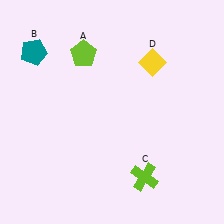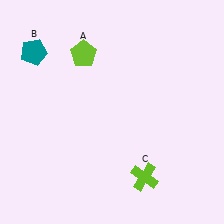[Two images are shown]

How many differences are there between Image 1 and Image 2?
There is 1 difference between the two images.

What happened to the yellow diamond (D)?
The yellow diamond (D) was removed in Image 2. It was in the top-right area of Image 1.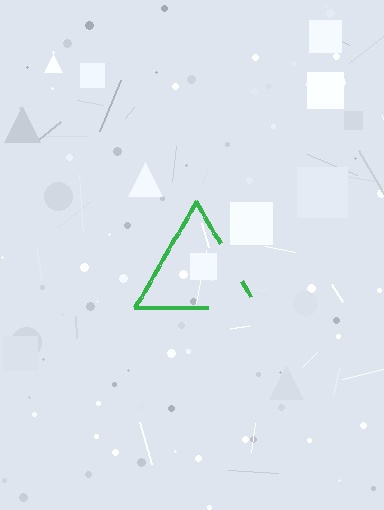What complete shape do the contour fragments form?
The contour fragments form a triangle.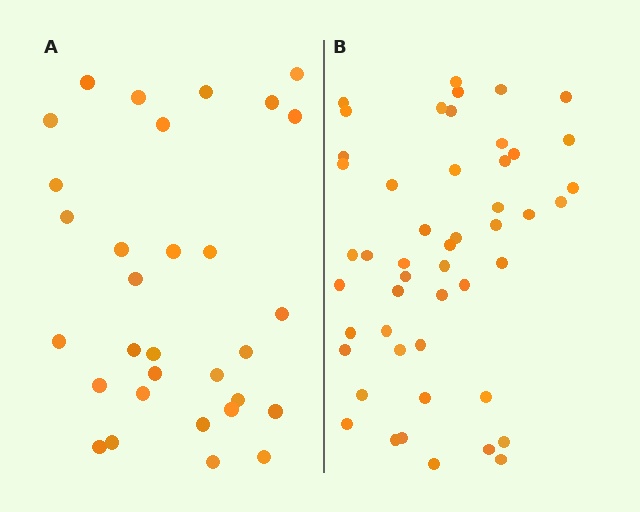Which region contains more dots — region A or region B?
Region B (the right region) has more dots.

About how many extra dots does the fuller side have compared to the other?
Region B has approximately 20 more dots than region A.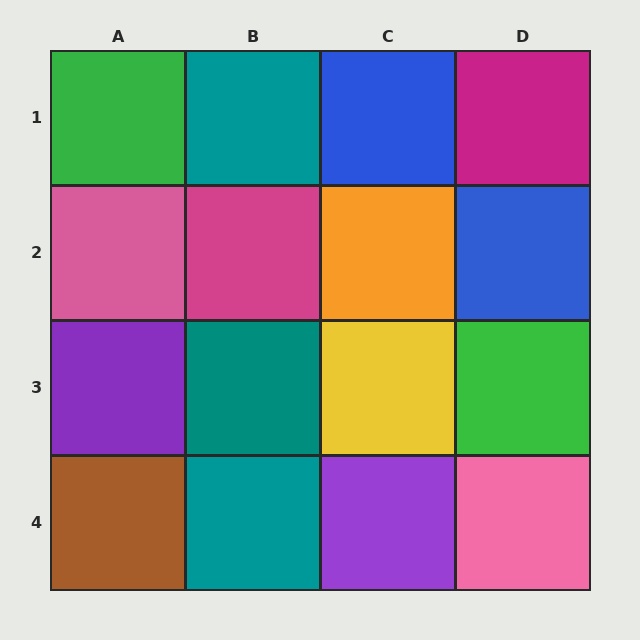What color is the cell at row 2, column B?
Magenta.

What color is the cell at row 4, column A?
Brown.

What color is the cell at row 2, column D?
Blue.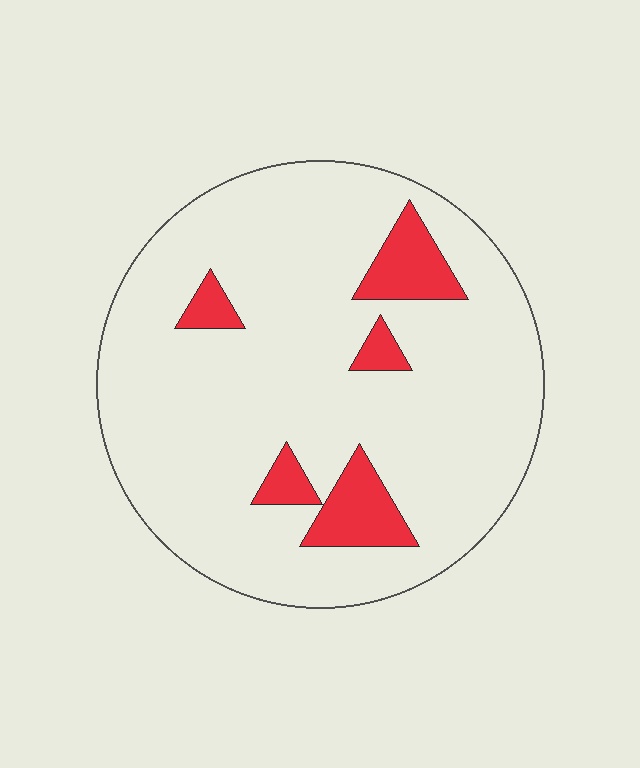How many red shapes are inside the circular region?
5.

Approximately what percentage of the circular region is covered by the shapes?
Approximately 10%.